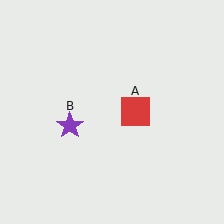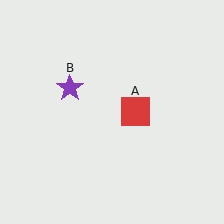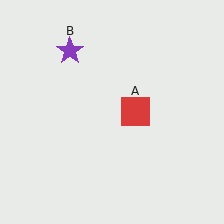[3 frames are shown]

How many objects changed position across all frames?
1 object changed position: purple star (object B).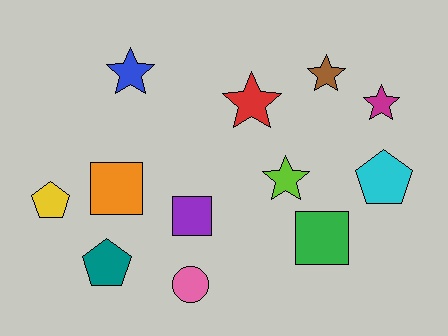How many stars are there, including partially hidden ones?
There are 5 stars.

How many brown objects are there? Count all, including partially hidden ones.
There is 1 brown object.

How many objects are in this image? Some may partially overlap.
There are 12 objects.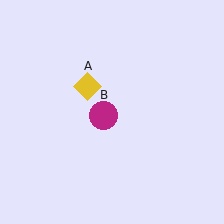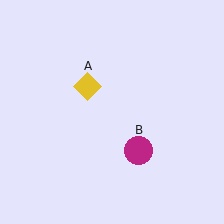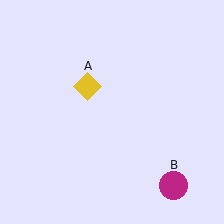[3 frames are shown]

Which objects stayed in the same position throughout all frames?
Yellow diamond (object A) remained stationary.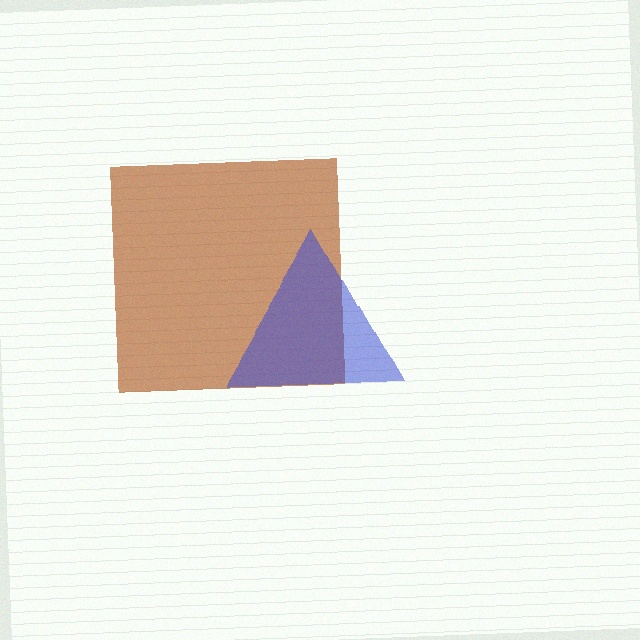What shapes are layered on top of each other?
The layered shapes are: a brown square, a blue triangle.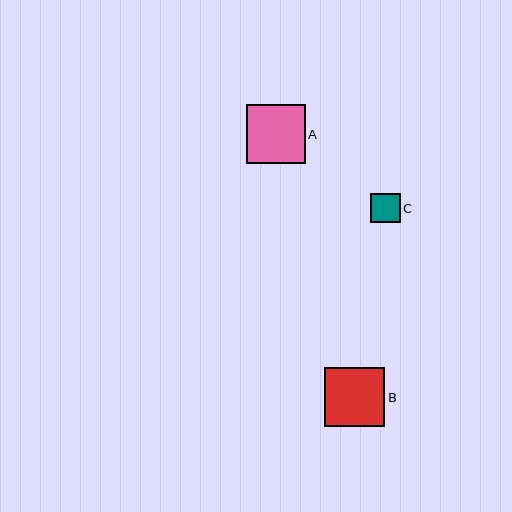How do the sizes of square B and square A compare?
Square B and square A are approximately the same size.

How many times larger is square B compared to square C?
Square B is approximately 2.0 times the size of square C.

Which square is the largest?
Square B is the largest with a size of approximately 60 pixels.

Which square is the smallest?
Square C is the smallest with a size of approximately 29 pixels.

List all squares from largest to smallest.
From largest to smallest: B, A, C.